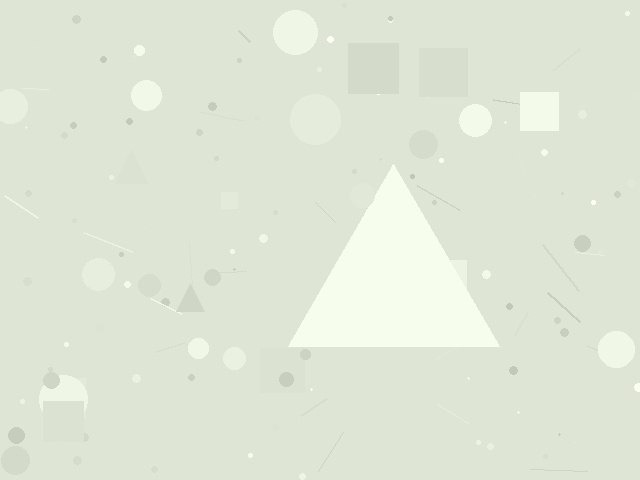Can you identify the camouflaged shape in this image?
The camouflaged shape is a triangle.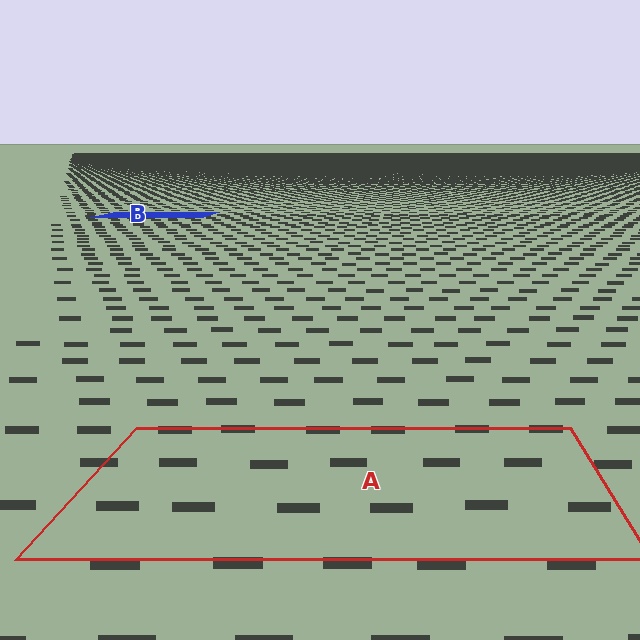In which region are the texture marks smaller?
The texture marks are smaller in region B, because it is farther away.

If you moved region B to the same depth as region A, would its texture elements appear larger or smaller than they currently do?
They would appear larger. At a closer depth, the same texture elements are projected at a bigger on-screen size.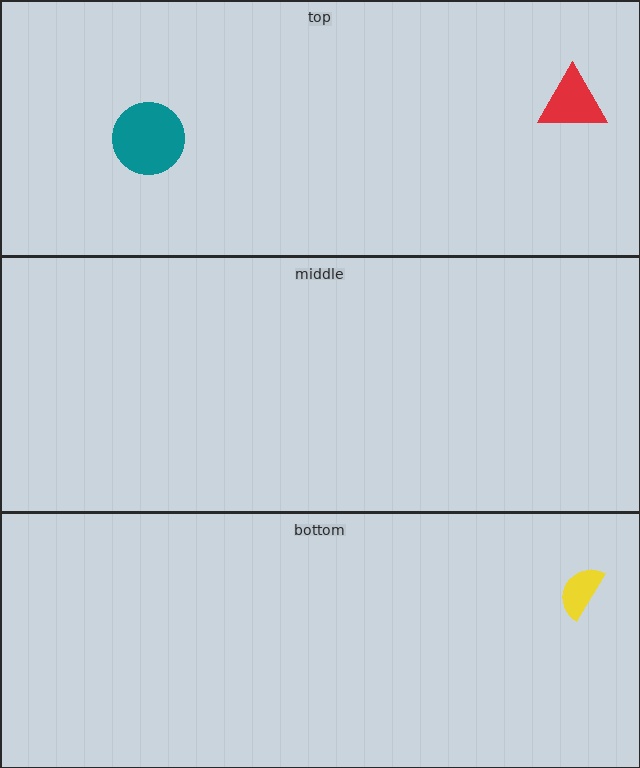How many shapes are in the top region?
2.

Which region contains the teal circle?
The top region.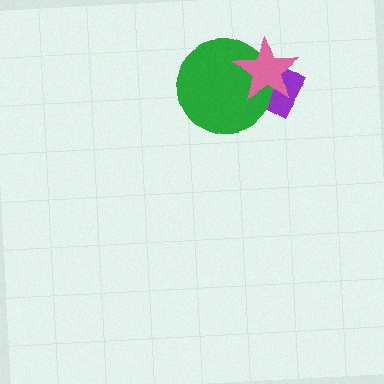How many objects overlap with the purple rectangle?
2 objects overlap with the purple rectangle.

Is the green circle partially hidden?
Yes, it is partially covered by another shape.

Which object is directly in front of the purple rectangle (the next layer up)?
The green circle is directly in front of the purple rectangle.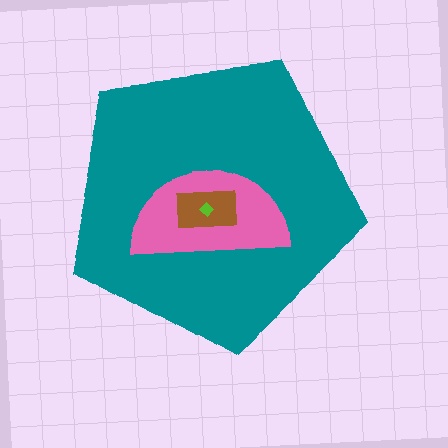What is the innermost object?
The lime diamond.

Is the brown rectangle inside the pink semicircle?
Yes.